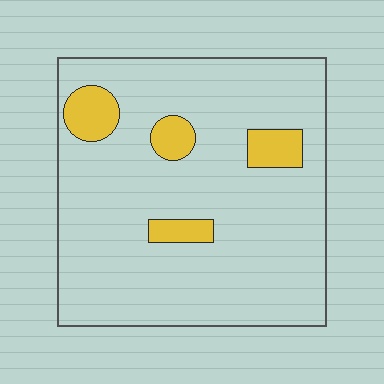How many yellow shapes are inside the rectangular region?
4.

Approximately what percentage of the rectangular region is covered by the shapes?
Approximately 10%.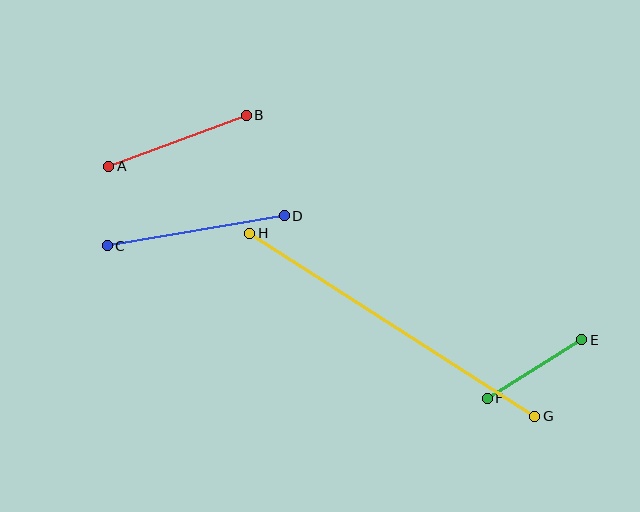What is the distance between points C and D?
The distance is approximately 180 pixels.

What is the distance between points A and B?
The distance is approximately 147 pixels.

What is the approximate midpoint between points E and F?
The midpoint is at approximately (534, 369) pixels.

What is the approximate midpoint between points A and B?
The midpoint is at approximately (178, 141) pixels.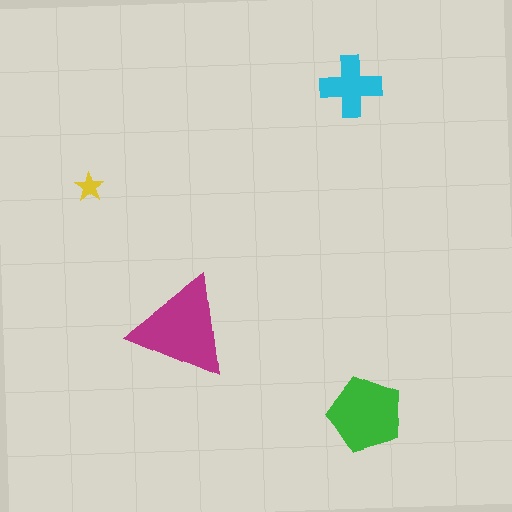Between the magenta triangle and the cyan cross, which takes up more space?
The magenta triangle.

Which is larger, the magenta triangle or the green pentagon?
The magenta triangle.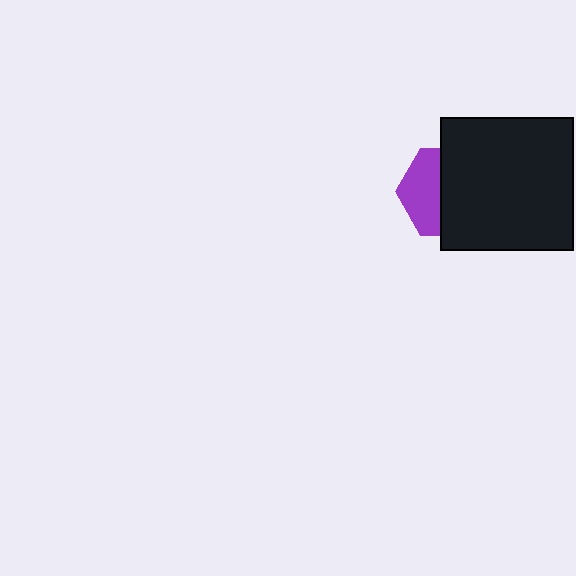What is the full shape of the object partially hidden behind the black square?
The partially hidden object is a purple hexagon.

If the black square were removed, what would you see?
You would see the complete purple hexagon.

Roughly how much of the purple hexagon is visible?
A small part of it is visible (roughly 42%).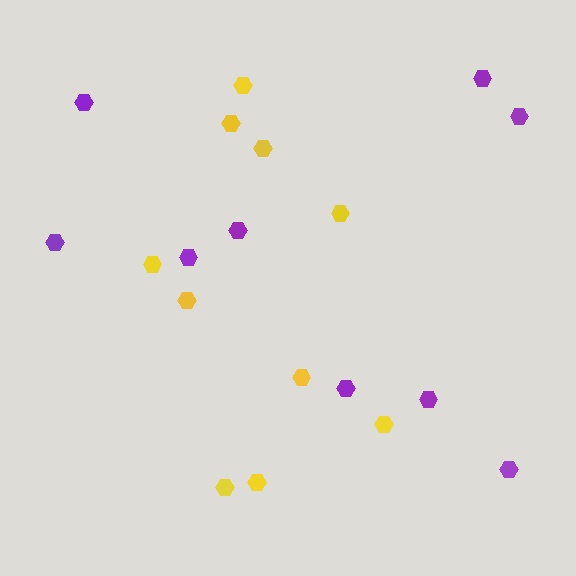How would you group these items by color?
There are 2 groups: one group of purple hexagons (9) and one group of yellow hexagons (10).